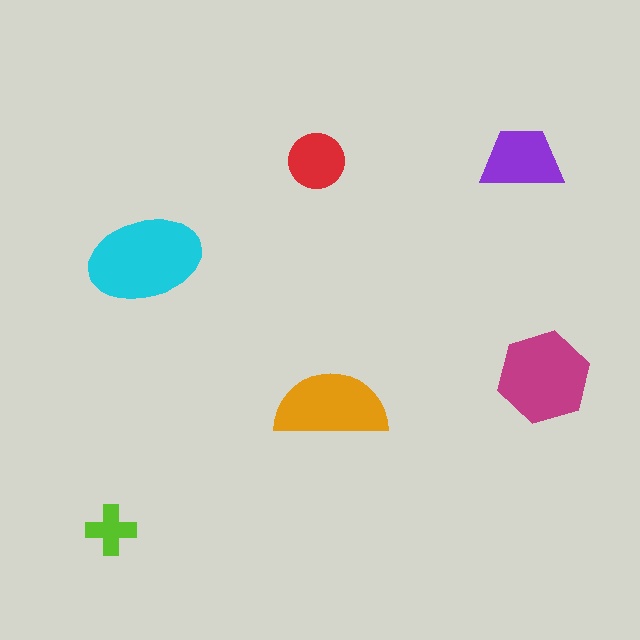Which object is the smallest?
The lime cross.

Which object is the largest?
The cyan ellipse.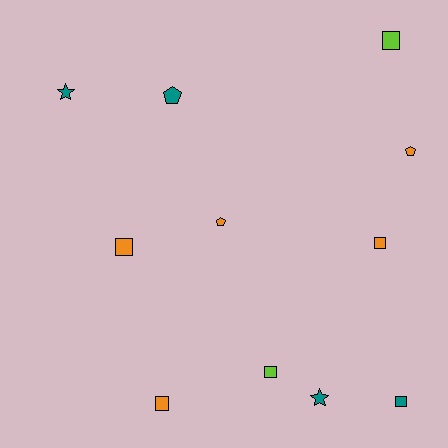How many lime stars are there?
There are no lime stars.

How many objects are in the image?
There are 11 objects.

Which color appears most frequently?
Orange, with 5 objects.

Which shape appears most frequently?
Square, with 6 objects.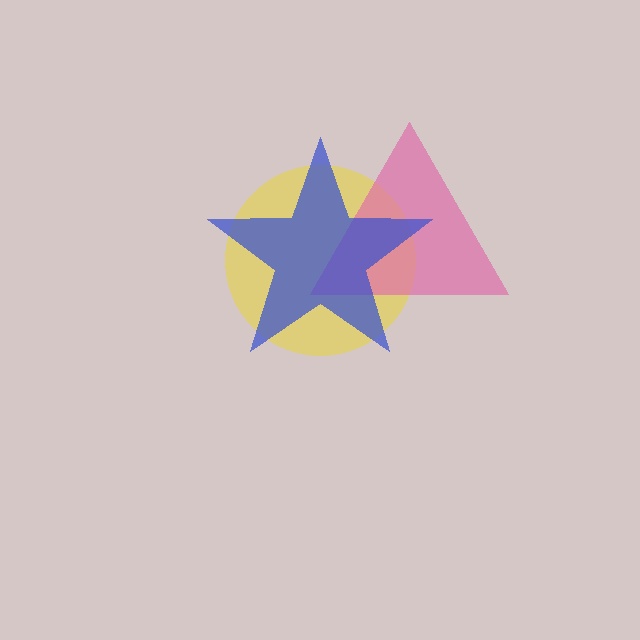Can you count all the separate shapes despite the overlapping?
Yes, there are 3 separate shapes.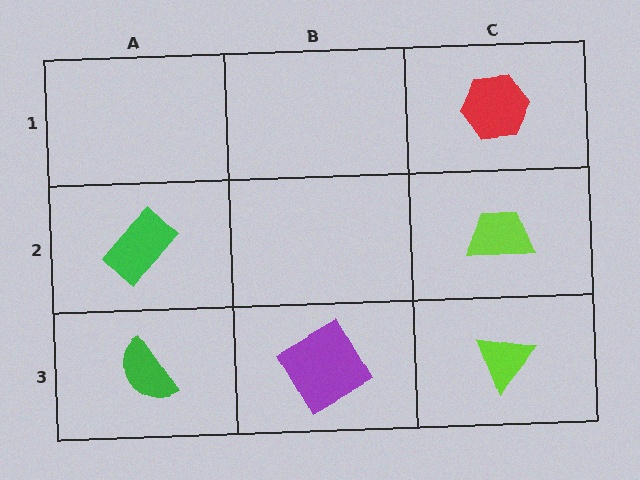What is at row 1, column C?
A red hexagon.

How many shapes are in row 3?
3 shapes.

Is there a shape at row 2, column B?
No, that cell is empty.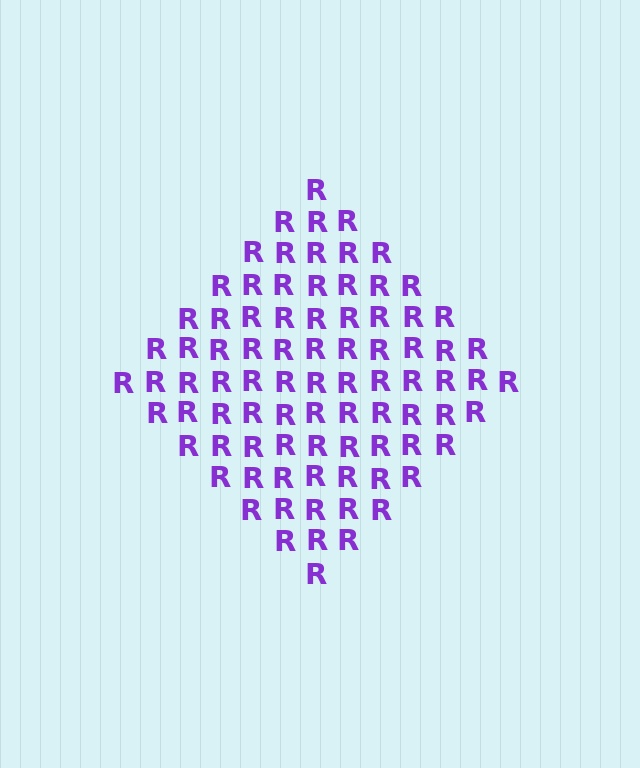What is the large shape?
The large shape is a diamond.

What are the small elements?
The small elements are letter R's.